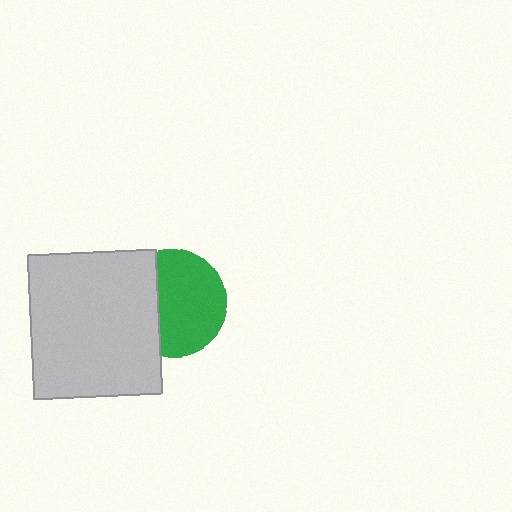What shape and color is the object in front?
The object in front is a light gray rectangle.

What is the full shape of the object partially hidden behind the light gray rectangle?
The partially hidden object is a green circle.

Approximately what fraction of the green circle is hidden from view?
Roughly 35% of the green circle is hidden behind the light gray rectangle.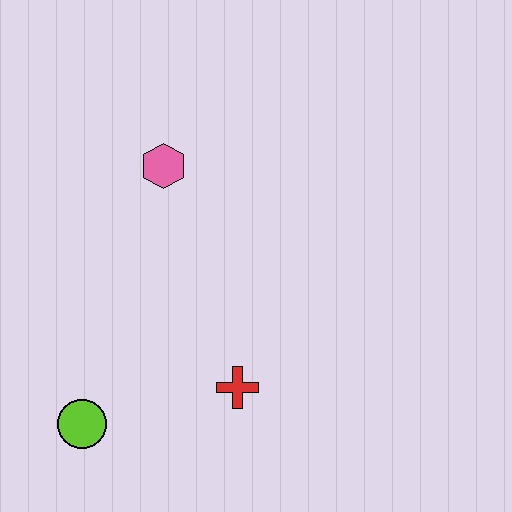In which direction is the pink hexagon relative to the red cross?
The pink hexagon is above the red cross.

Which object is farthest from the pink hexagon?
The lime circle is farthest from the pink hexagon.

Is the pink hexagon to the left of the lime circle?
No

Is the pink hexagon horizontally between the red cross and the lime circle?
Yes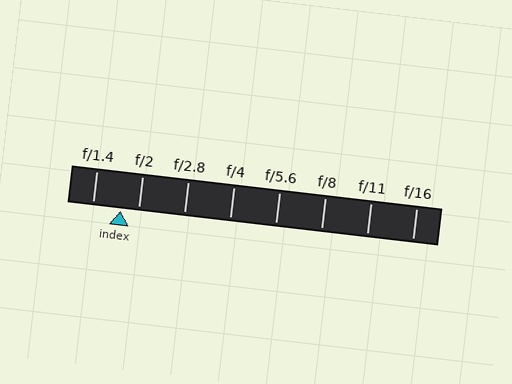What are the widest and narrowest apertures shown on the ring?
The widest aperture shown is f/1.4 and the narrowest is f/16.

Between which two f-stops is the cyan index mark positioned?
The index mark is between f/1.4 and f/2.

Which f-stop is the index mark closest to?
The index mark is closest to f/2.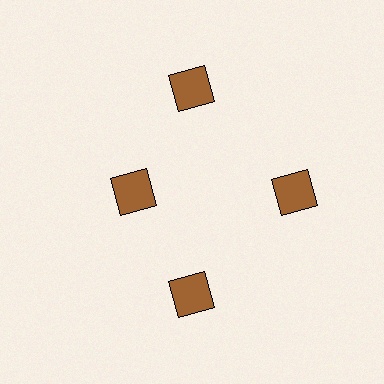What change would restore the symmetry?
The symmetry would be restored by moving it outward, back onto the ring so that all 4 squares sit at equal angles and equal distance from the center.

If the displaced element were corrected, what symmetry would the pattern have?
It would have 4-fold rotational symmetry — the pattern would map onto itself every 90 degrees.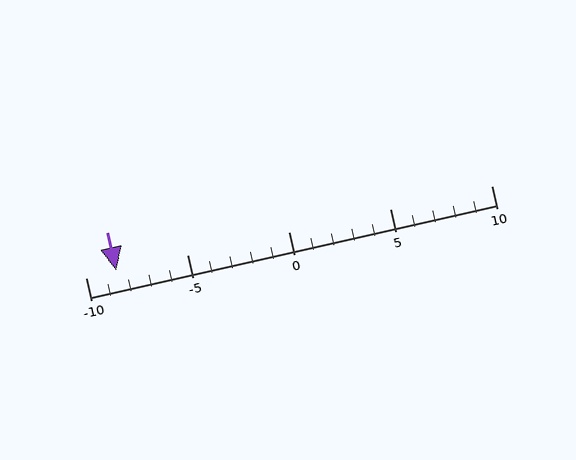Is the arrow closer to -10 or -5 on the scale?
The arrow is closer to -10.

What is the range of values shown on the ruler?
The ruler shows values from -10 to 10.